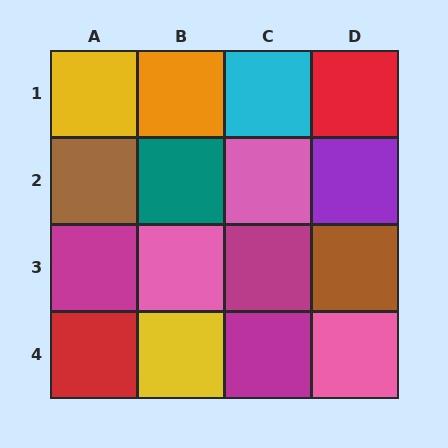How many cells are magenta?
3 cells are magenta.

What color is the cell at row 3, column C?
Magenta.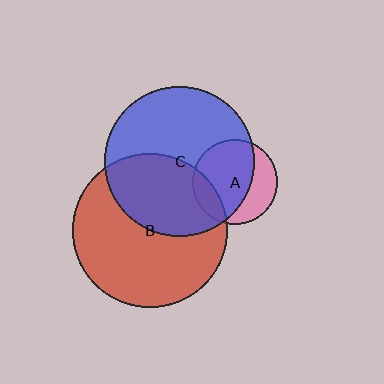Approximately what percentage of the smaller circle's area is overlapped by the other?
Approximately 15%.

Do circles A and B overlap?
Yes.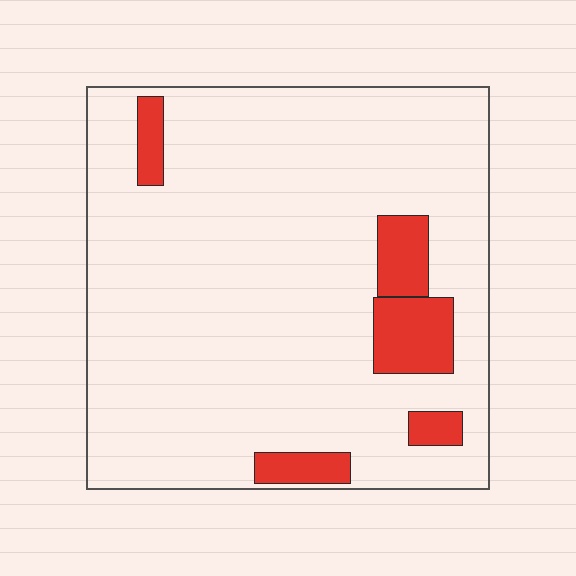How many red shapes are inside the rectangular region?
5.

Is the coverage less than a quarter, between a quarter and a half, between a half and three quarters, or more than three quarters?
Less than a quarter.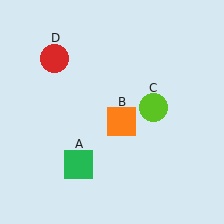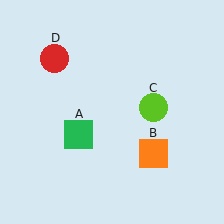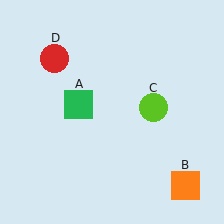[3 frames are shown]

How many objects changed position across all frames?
2 objects changed position: green square (object A), orange square (object B).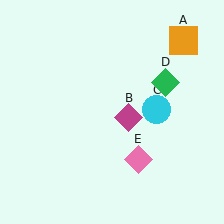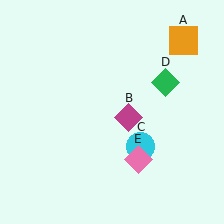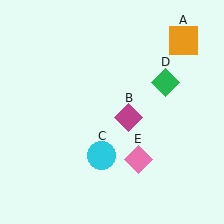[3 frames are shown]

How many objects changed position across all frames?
1 object changed position: cyan circle (object C).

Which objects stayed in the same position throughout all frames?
Orange square (object A) and magenta diamond (object B) and green diamond (object D) and pink diamond (object E) remained stationary.